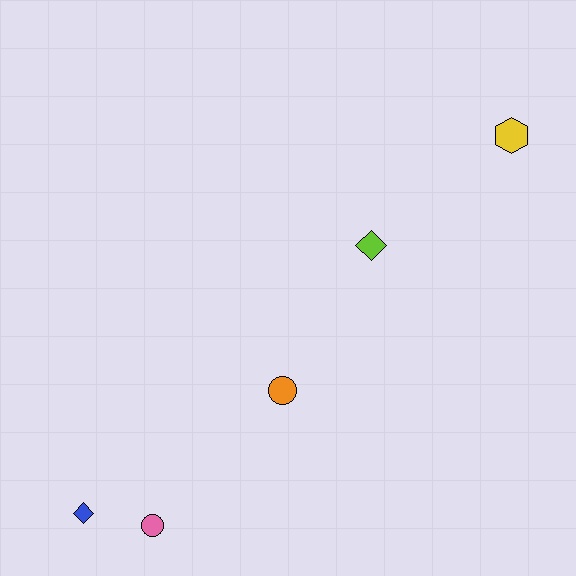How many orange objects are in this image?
There is 1 orange object.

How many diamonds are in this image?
There are 2 diamonds.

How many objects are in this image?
There are 5 objects.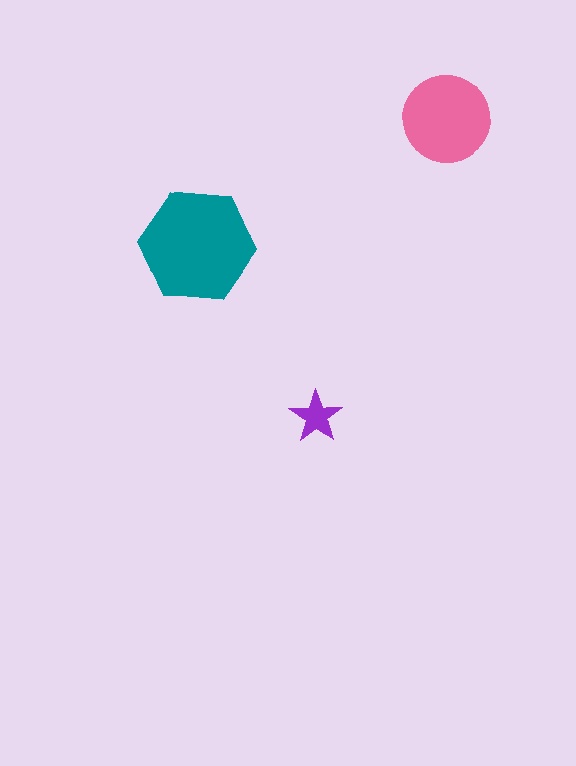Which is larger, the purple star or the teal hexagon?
The teal hexagon.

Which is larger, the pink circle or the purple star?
The pink circle.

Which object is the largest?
The teal hexagon.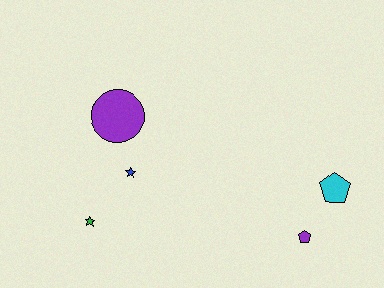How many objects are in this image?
There are 5 objects.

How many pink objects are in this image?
There are no pink objects.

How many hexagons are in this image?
There are no hexagons.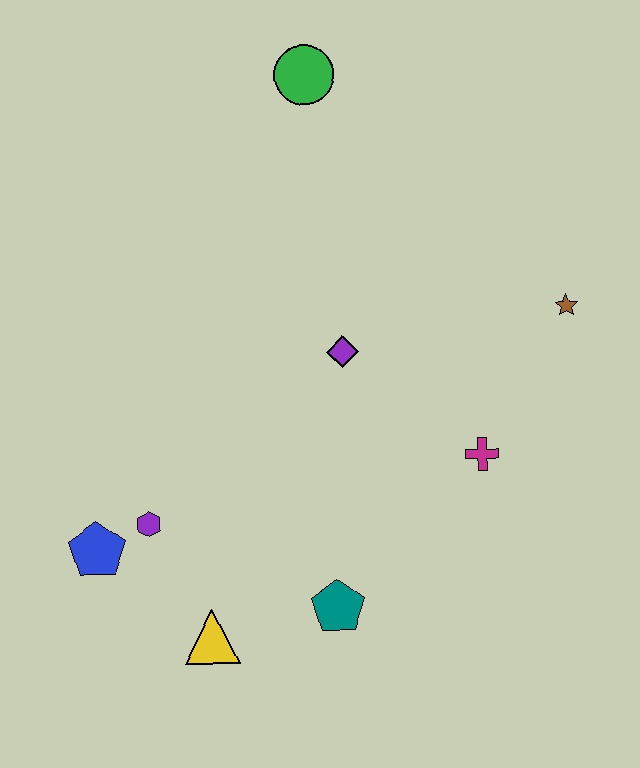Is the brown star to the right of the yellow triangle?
Yes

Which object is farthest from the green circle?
The yellow triangle is farthest from the green circle.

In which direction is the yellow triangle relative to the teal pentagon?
The yellow triangle is to the left of the teal pentagon.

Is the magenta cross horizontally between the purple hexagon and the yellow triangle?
No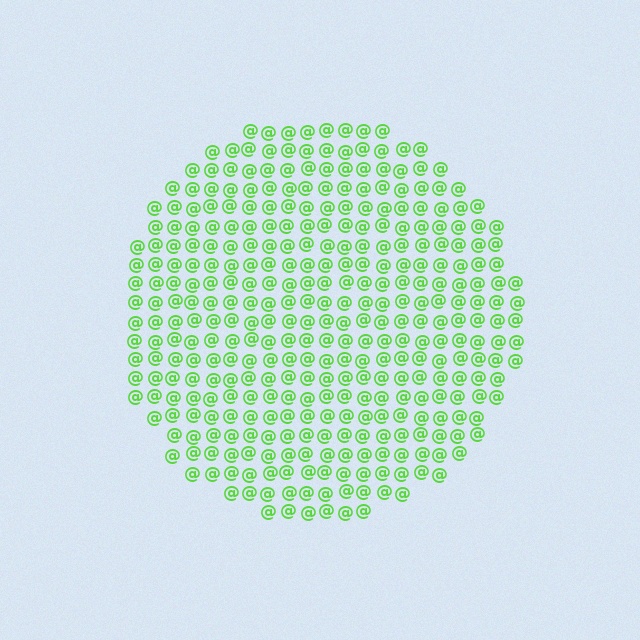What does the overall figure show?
The overall figure shows a circle.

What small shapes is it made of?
It is made of small at signs.